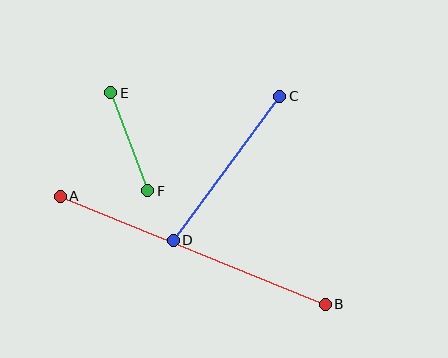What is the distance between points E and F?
The distance is approximately 105 pixels.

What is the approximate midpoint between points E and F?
The midpoint is at approximately (129, 142) pixels.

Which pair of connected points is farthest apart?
Points A and B are farthest apart.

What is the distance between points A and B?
The distance is approximately 286 pixels.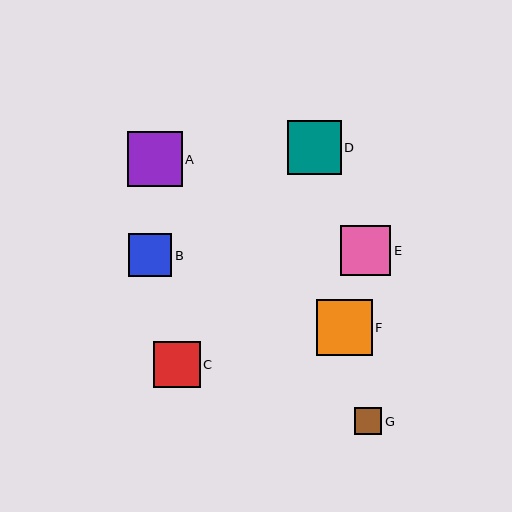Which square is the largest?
Square F is the largest with a size of approximately 56 pixels.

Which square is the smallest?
Square G is the smallest with a size of approximately 27 pixels.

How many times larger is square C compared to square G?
Square C is approximately 1.7 times the size of square G.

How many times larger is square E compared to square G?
Square E is approximately 1.9 times the size of square G.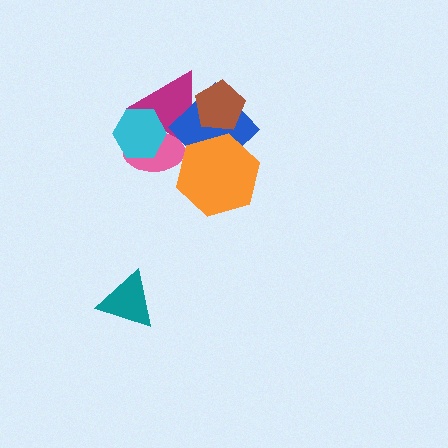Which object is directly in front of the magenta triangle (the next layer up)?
The blue diamond is directly in front of the magenta triangle.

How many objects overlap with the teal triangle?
0 objects overlap with the teal triangle.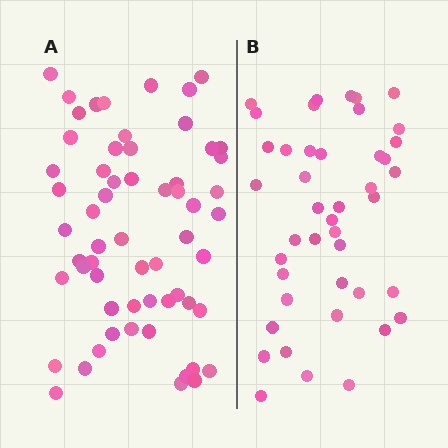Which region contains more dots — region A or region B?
Region A (the left region) has more dots.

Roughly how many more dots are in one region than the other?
Region A has approximately 15 more dots than region B.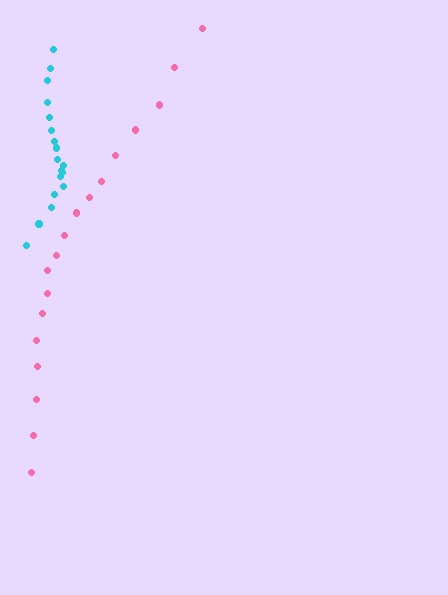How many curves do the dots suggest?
There are 2 distinct paths.